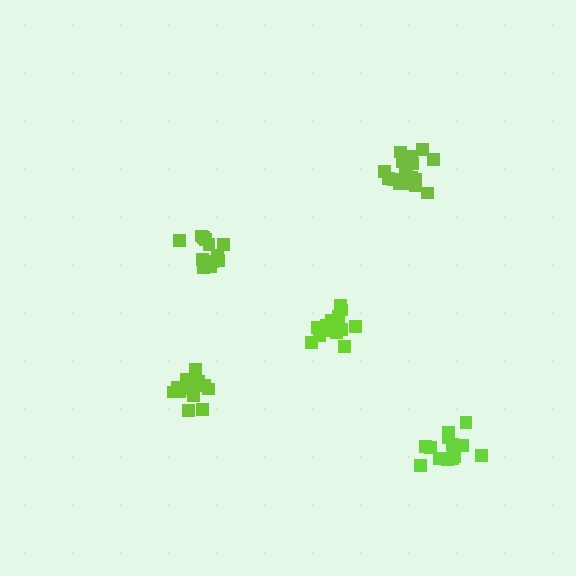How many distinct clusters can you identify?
There are 5 distinct clusters.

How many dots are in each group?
Group 1: 13 dots, Group 2: 18 dots, Group 3: 14 dots, Group 4: 14 dots, Group 5: 14 dots (73 total).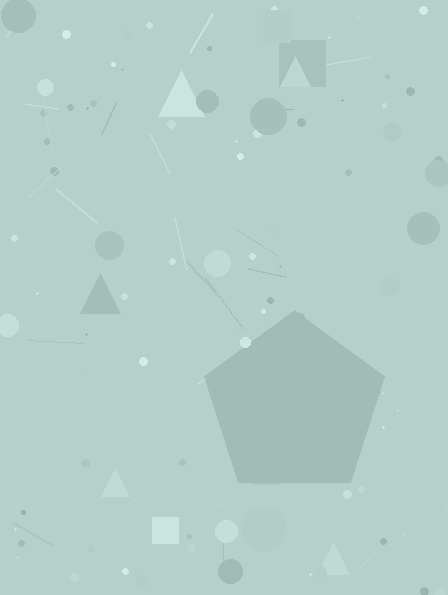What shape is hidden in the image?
A pentagon is hidden in the image.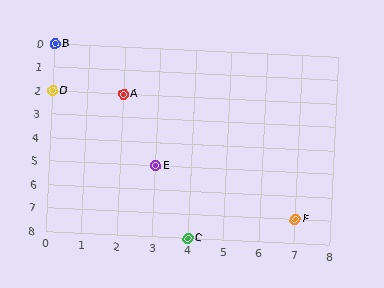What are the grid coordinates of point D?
Point D is at grid coordinates (0, 2).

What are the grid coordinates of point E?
Point E is at grid coordinates (3, 5).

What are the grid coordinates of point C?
Point C is at grid coordinates (4, 8).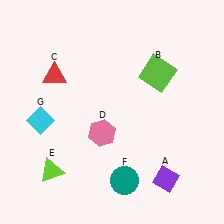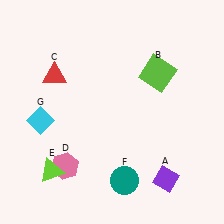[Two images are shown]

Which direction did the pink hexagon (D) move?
The pink hexagon (D) moved left.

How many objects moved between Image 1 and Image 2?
1 object moved between the two images.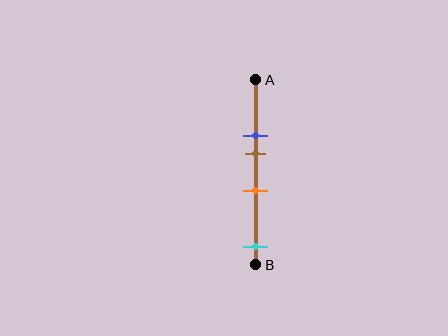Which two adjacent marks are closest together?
The blue and brown marks are the closest adjacent pair.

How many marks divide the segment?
There are 4 marks dividing the segment.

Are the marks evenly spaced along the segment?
No, the marks are not evenly spaced.